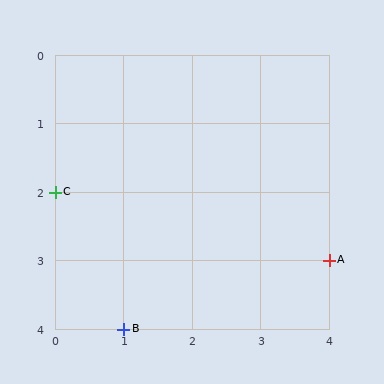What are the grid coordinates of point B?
Point B is at grid coordinates (1, 4).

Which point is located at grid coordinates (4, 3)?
Point A is at (4, 3).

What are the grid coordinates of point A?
Point A is at grid coordinates (4, 3).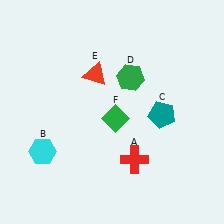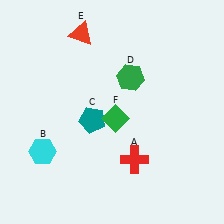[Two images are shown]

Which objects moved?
The objects that moved are: the teal pentagon (C), the red triangle (E).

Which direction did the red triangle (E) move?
The red triangle (E) moved up.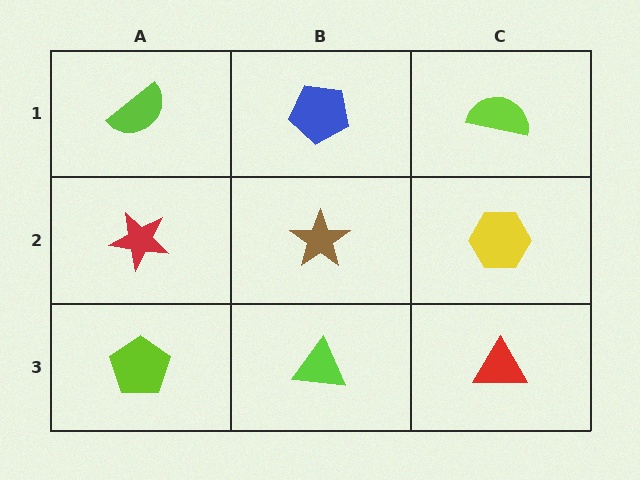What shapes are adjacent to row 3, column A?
A red star (row 2, column A), a lime triangle (row 3, column B).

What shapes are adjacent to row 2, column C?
A lime semicircle (row 1, column C), a red triangle (row 3, column C), a brown star (row 2, column B).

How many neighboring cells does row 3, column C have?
2.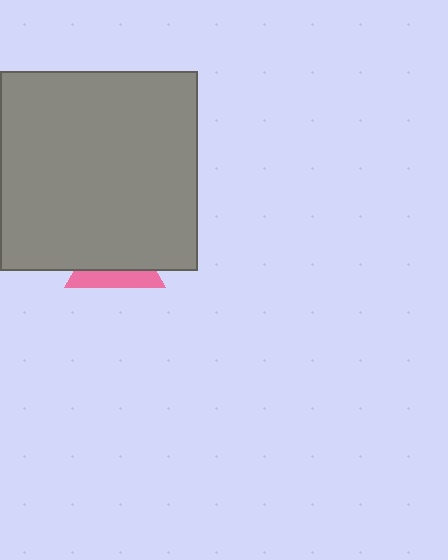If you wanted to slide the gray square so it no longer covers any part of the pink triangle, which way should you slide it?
Slide it up — that is the most direct way to separate the two shapes.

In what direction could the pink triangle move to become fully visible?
The pink triangle could move down. That would shift it out from behind the gray square entirely.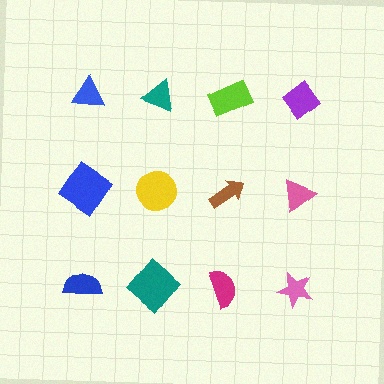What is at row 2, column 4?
A pink triangle.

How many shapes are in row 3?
4 shapes.